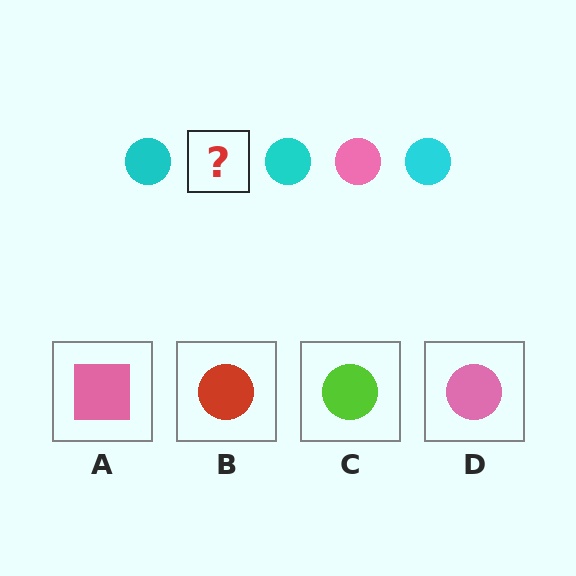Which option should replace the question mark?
Option D.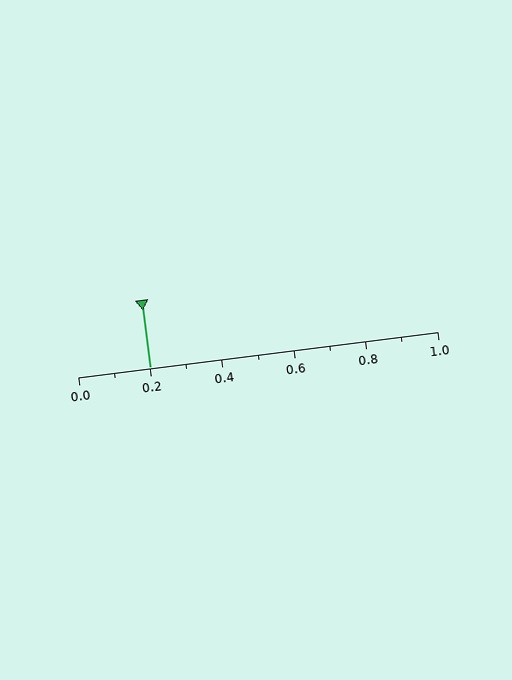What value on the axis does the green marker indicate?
The marker indicates approximately 0.2.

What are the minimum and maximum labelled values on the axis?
The axis runs from 0.0 to 1.0.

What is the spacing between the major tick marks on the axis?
The major ticks are spaced 0.2 apart.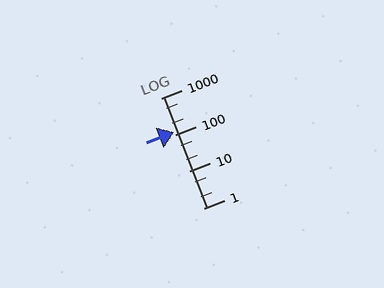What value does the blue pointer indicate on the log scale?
The pointer indicates approximately 120.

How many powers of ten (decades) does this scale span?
The scale spans 3 decades, from 1 to 1000.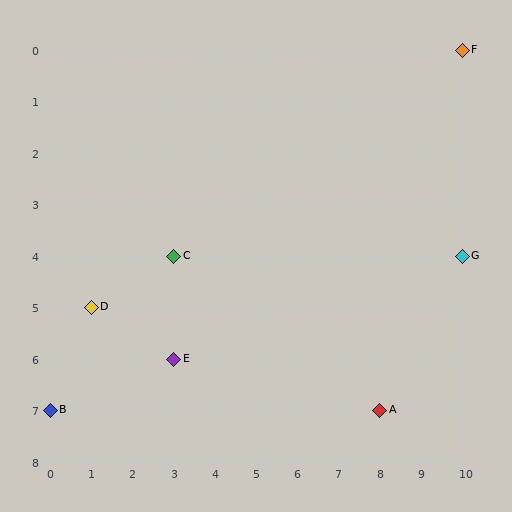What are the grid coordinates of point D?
Point D is at grid coordinates (1, 5).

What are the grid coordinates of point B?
Point B is at grid coordinates (0, 7).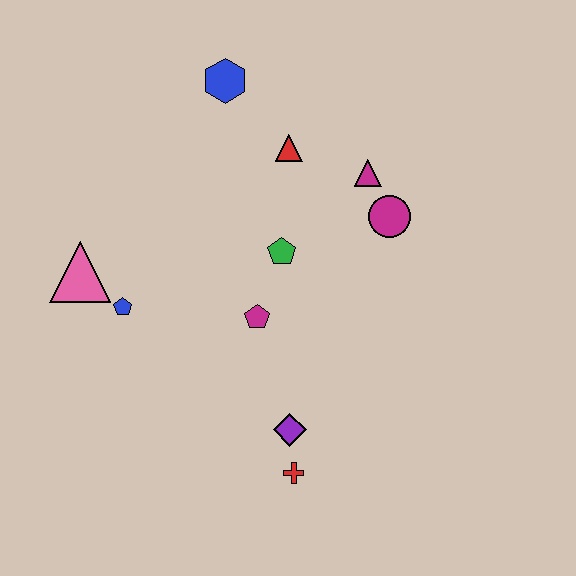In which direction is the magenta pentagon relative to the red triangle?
The magenta pentagon is below the red triangle.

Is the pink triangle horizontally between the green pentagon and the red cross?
No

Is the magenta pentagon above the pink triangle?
No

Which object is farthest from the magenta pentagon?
The blue hexagon is farthest from the magenta pentagon.